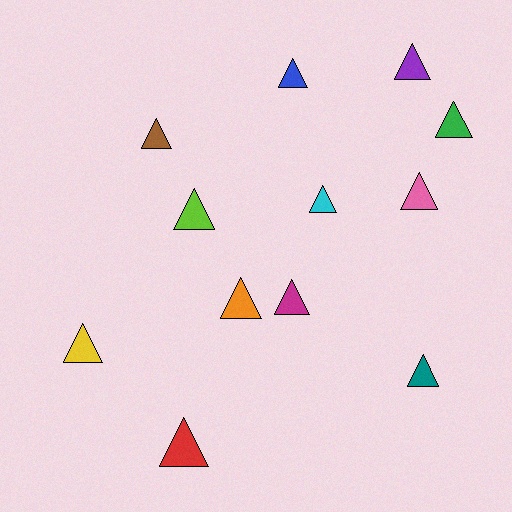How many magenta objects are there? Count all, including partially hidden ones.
There is 1 magenta object.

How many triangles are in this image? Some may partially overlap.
There are 12 triangles.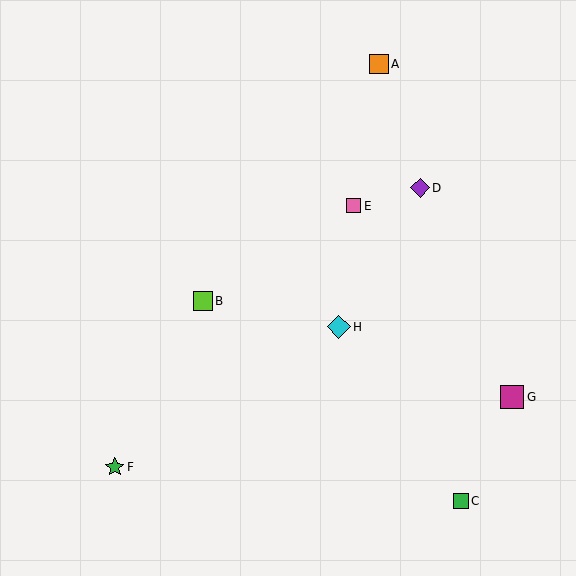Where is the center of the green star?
The center of the green star is at (115, 467).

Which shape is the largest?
The magenta square (labeled G) is the largest.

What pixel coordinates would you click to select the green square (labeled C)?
Click at (461, 501) to select the green square C.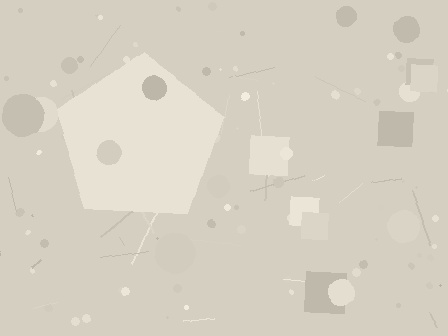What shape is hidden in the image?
A pentagon is hidden in the image.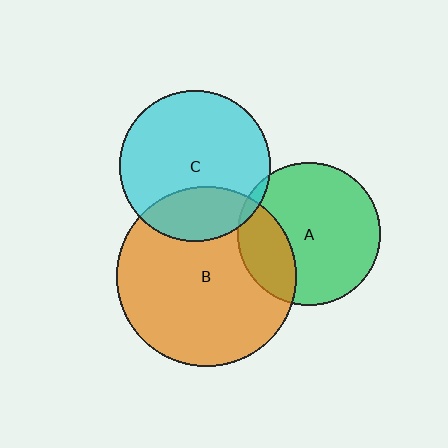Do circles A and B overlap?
Yes.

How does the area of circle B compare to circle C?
Approximately 1.4 times.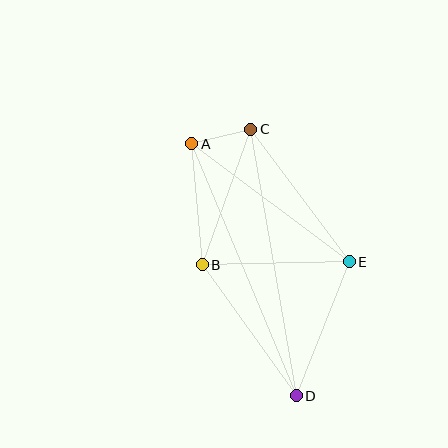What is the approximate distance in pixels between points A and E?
The distance between A and E is approximately 197 pixels.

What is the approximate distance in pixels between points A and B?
The distance between A and B is approximately 122 pixels.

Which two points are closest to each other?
Points A and C are closest to each other.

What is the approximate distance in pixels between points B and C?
The distance between B and C is approximately 144 pixels.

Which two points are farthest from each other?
Points A and D are farthest from each other.